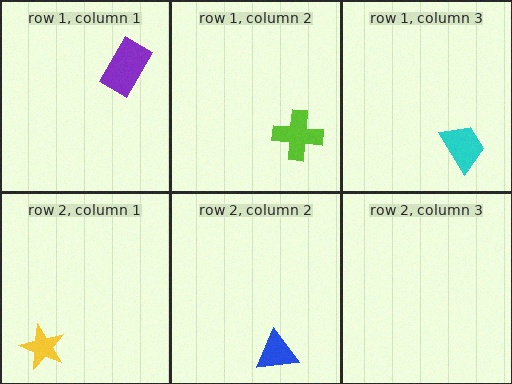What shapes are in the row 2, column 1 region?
The yellow star.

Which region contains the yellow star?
The row 2, column 1 region.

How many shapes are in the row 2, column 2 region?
1.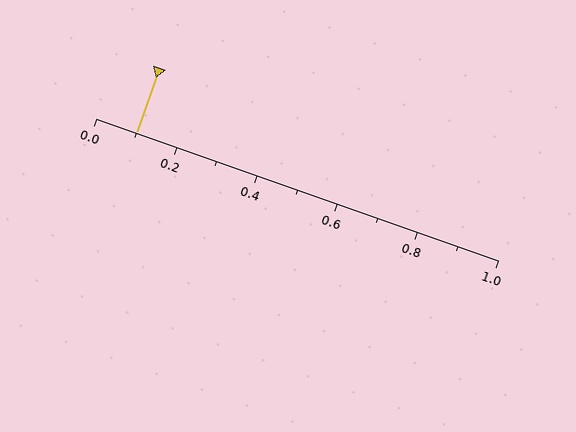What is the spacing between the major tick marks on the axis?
The major ticks are spaced 0.2 apart.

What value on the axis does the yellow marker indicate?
The marker indicates approximately 0.1.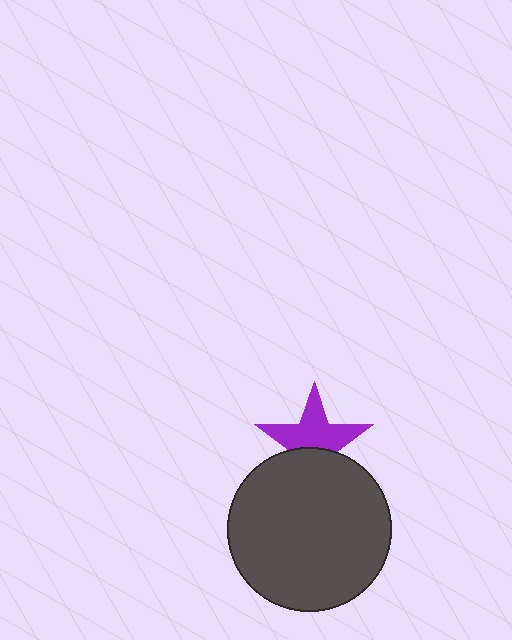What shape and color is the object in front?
The object in front is a dark gray circle.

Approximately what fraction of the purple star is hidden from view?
Roughly 40% of the purple star is hidden behind the dark gray circle.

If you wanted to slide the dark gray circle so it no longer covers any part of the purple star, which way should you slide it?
Slide it down — that is the most direct way to separate the two shapes.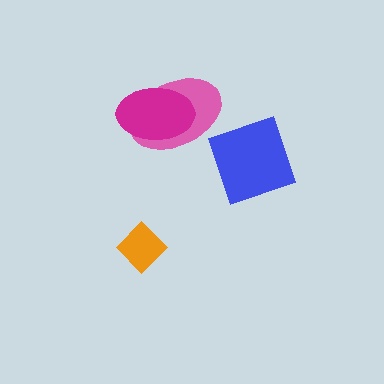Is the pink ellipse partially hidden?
Yes, it is partially covered by another shape.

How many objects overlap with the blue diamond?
0 objects overlap with the blue diamond.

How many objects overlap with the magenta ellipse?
1 object overlaps with the magenta ellipse.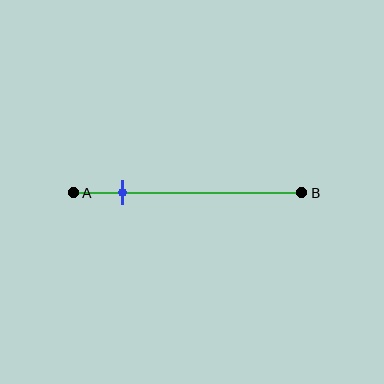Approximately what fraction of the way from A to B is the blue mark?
The blue mark is approximately 20% of the way from A to B.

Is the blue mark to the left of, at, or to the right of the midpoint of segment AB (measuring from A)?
The blue mark is to the left of the midpoint of segment AB.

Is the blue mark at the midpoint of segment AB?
No, the mark is at about 20% from A, not at the 50% midpoint.